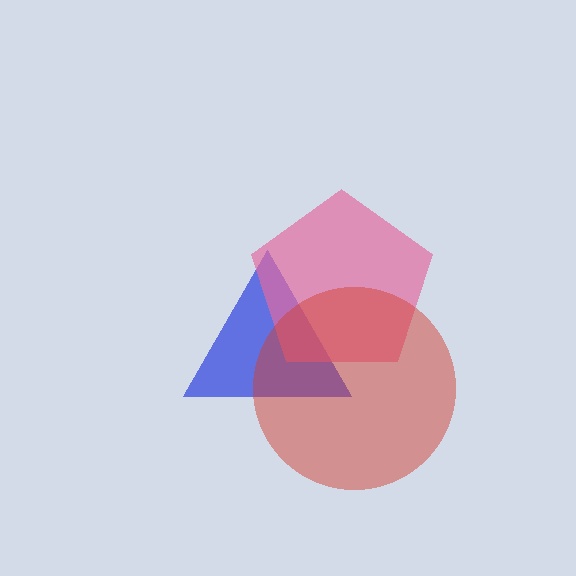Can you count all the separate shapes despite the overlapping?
Yes, there are 3 separate shapes.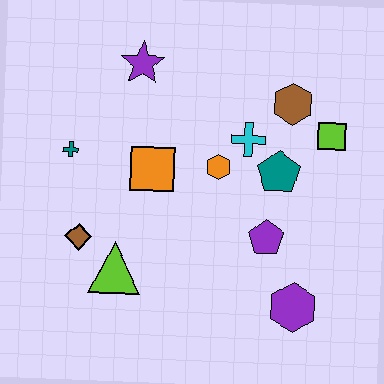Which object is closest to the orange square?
The orange hexagon is closest to the orange square.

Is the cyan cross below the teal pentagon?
No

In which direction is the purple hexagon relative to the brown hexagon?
The purple hexagon is below the brown hexagon.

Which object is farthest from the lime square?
The brown diamond is farthest from the lime square.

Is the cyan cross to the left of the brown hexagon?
Yes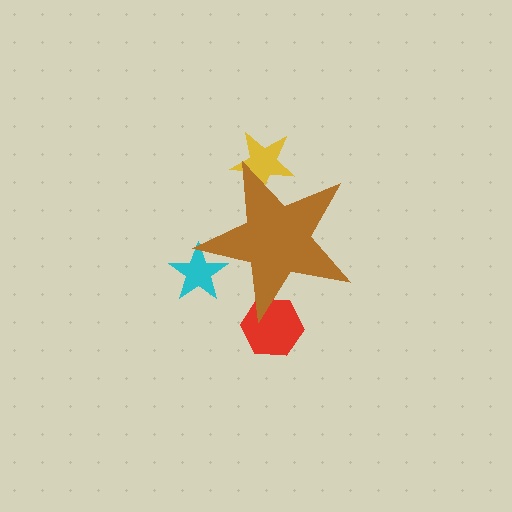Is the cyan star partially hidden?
Yes, the cyan star is partially hidden behind the brown star.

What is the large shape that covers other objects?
A brown star.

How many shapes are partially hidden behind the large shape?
3 shapes are partially hidden.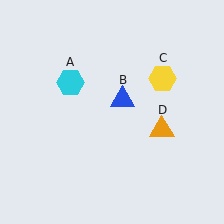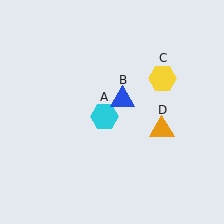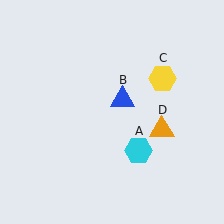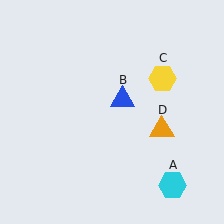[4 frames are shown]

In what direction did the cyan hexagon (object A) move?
The cyan hexagon (object A) moved down and to the right.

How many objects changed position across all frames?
1 object changed position: cyan hexagon (object A).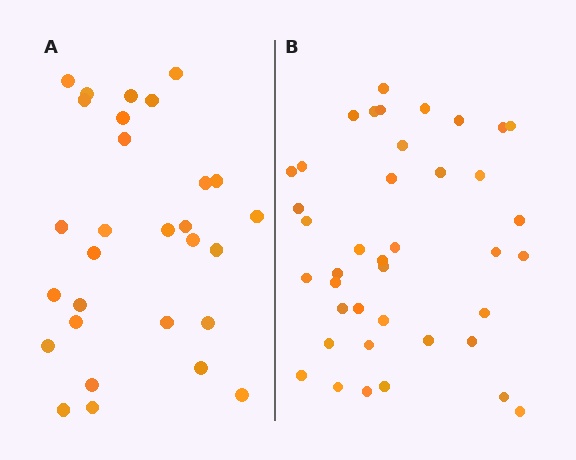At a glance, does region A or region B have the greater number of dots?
Region B (the right region) has more dots.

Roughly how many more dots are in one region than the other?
Region B has roughly 12 or so more dots than region A.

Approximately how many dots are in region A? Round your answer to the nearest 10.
About 30 dots. (The exact count is 29, which rounds to 30.)